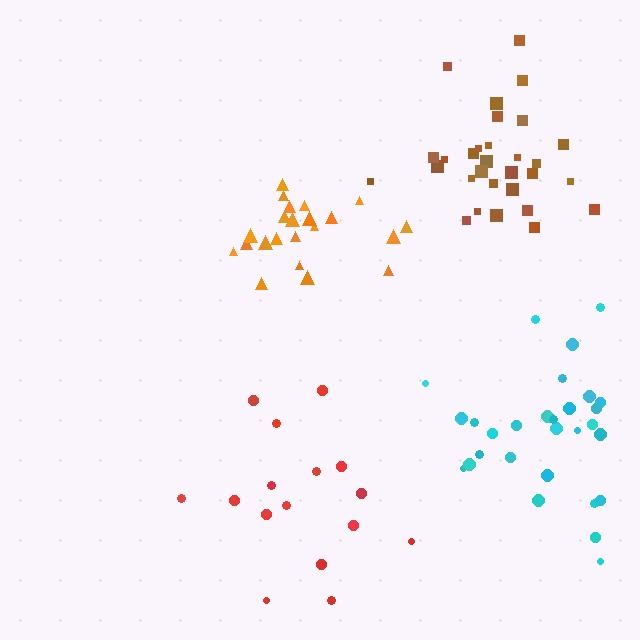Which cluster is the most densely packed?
Orange.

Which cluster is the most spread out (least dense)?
Red.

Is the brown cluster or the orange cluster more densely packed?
Orange.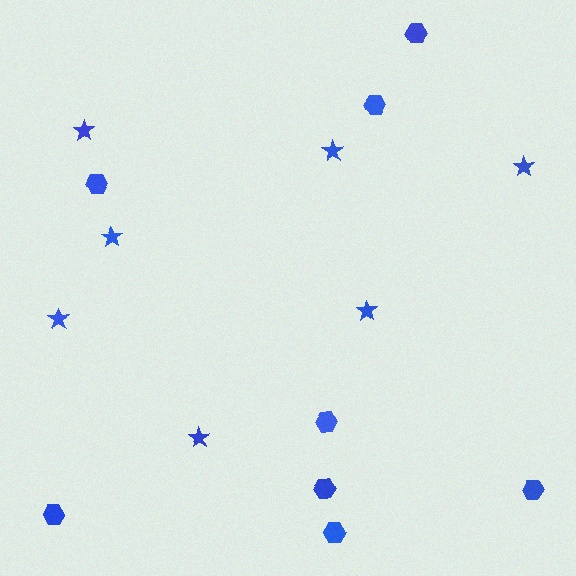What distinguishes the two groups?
There are 2 groups: one group of hexagons (8) and one group of stars (7).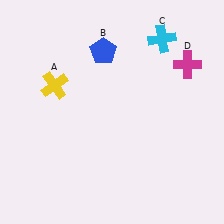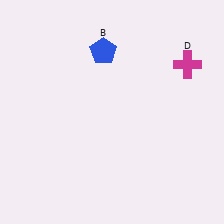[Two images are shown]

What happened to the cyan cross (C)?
The cyan cross (C) was removed in Image 2. It was in the top-right area of Image 1.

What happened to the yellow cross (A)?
The yellow cross (A) was removed in Image 2. It was in the top-left area of Image 1.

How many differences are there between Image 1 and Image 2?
There are 2 differences between the two images.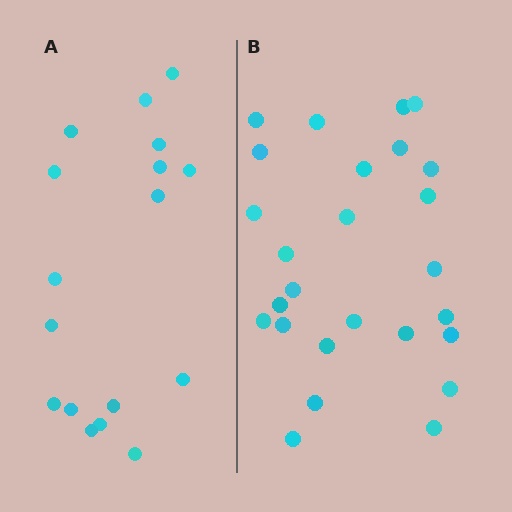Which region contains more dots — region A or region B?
Region B (the right region) has more dots.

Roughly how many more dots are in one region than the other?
Region B has roughly 8 or so more dots than region A.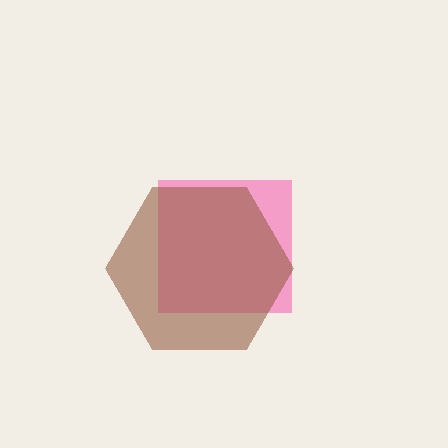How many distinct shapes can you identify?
There are 2 distinct shapes: a pink square, a brown hexagon.